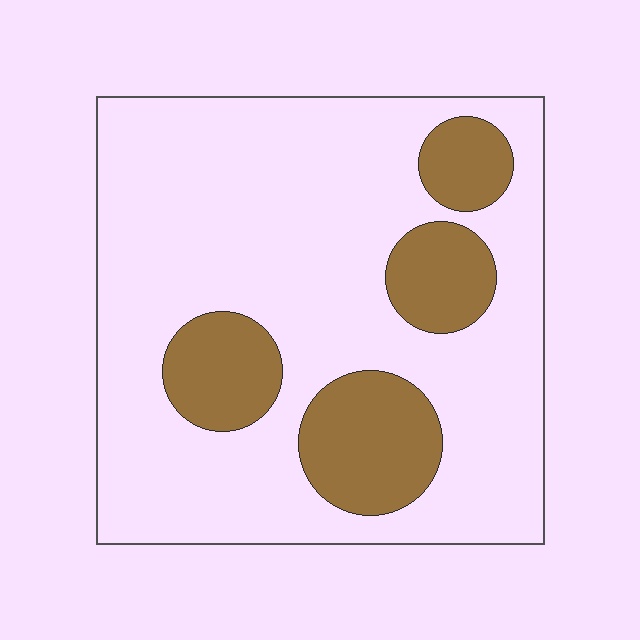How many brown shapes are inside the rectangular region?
4.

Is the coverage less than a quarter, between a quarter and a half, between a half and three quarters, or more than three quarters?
Less than a quarter.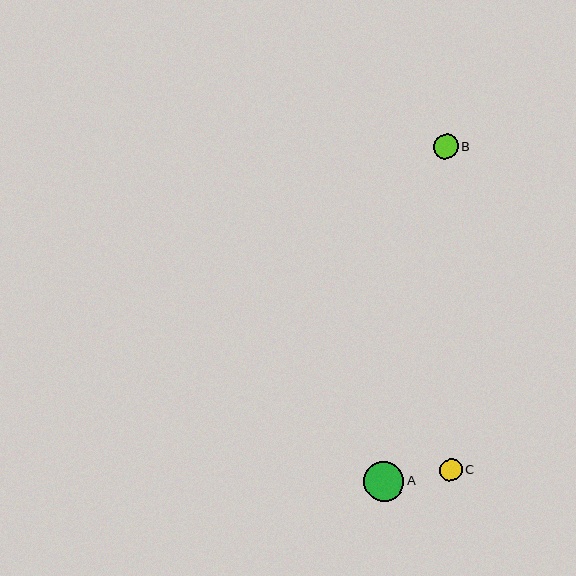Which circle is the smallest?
Circle C is the smallest with a size of approximately 23 pixels.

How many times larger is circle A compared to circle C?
Circle A is approximately 1.7 times the size of circle C.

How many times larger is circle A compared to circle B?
Circle A is approximately 1.6 times the size of circle B.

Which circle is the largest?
Circle A is the largest with a size of approximately 40 pixels.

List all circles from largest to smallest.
From largest to smallest: A, B, C.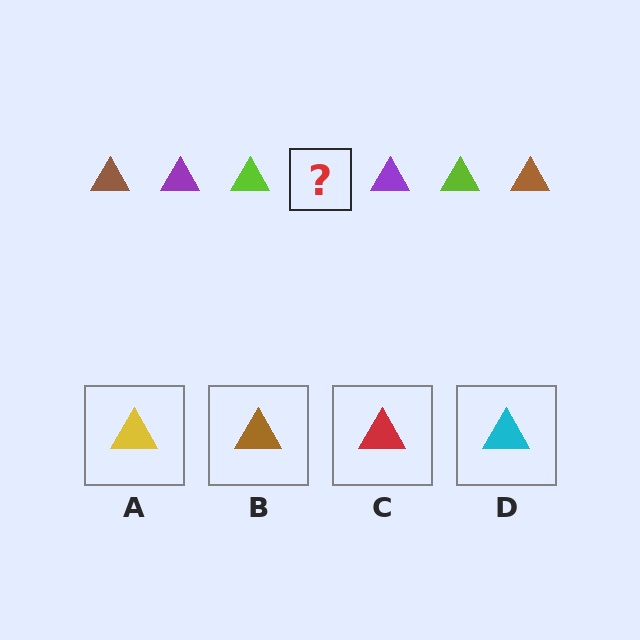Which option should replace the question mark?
Option B.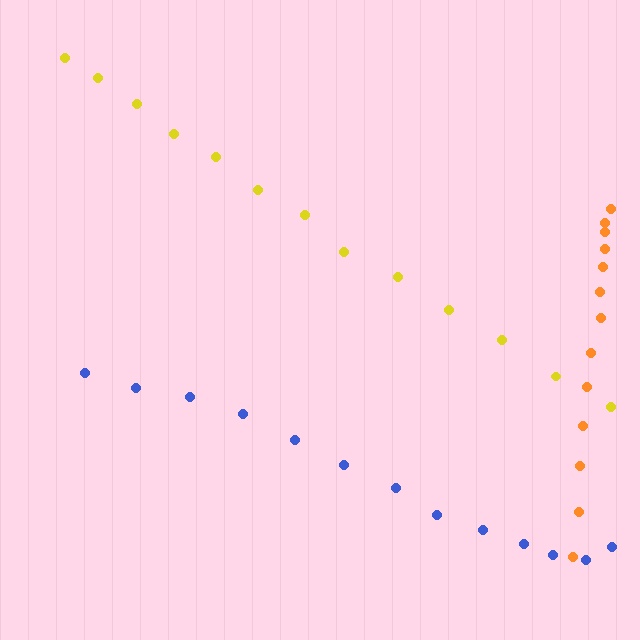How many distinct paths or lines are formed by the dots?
There are 3 distinct paths.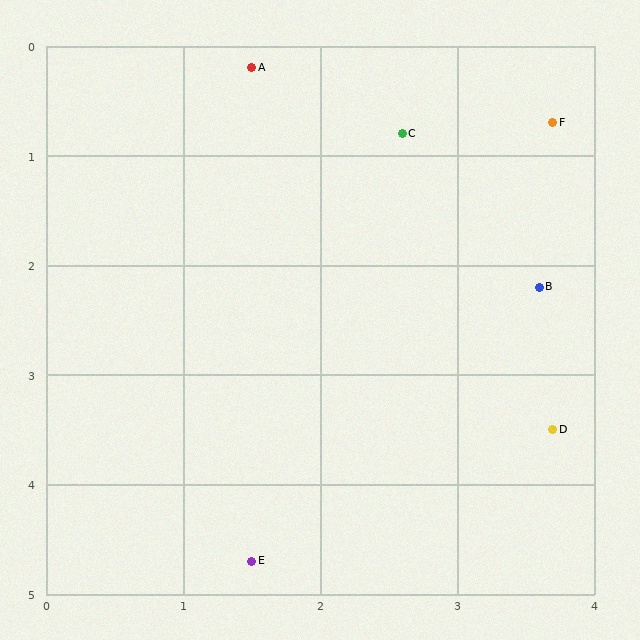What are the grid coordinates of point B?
Point B is at approximately (3.6, 2.2).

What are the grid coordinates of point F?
Point F is at approximately (3.7, 0.7).